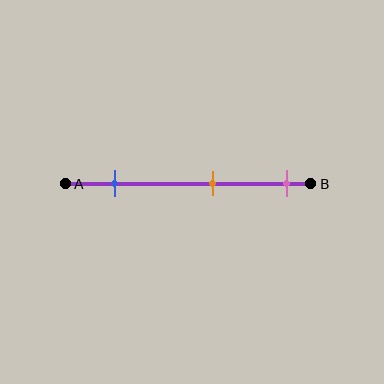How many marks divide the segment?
There are 3 marks dividing the segment.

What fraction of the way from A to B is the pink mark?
The pink mark is approximately 90% (0.9) of the way from A to B.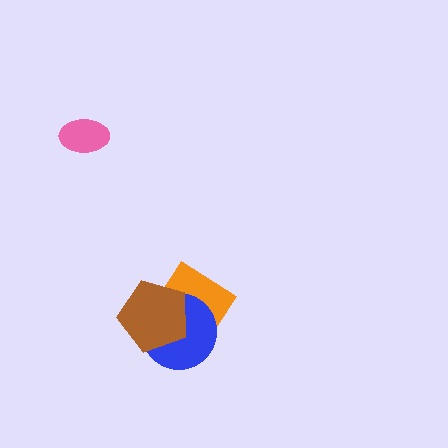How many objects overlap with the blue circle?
2 objects overlap with the blue circle.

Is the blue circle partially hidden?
Yes, it is partially covered by another shape.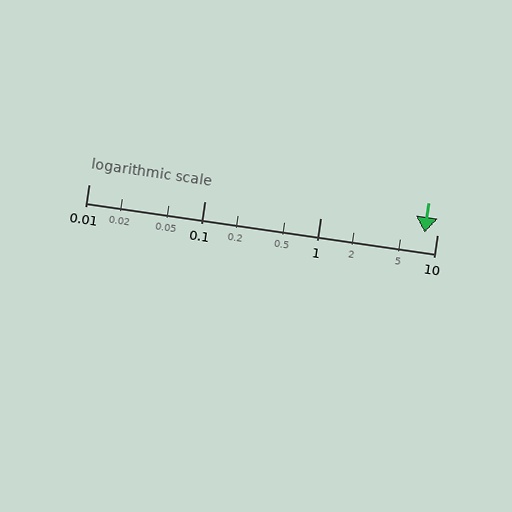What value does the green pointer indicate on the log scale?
The pointer indicates approximately 7.9.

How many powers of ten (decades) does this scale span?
The scale spans 3 decades, from 0.01 to 10.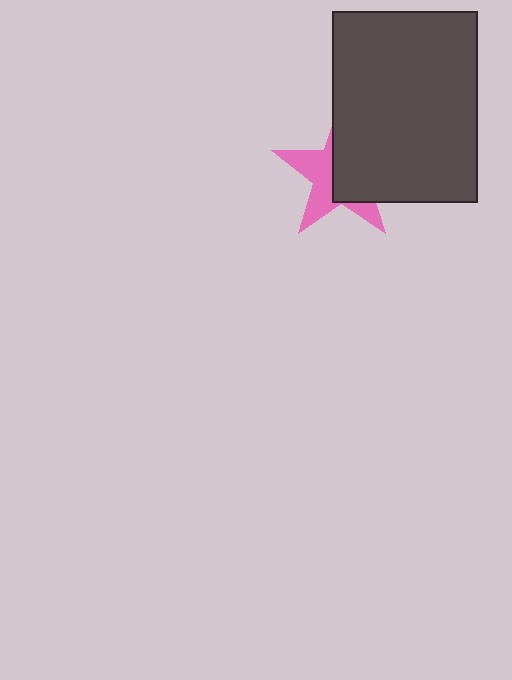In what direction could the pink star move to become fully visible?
The pink star could move left. That would shift it out from behind the dark gray rectangle entirely.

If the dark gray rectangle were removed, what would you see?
You would see the complete pink star.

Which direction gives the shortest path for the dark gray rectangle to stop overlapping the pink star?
Moving right gives the shortest separation.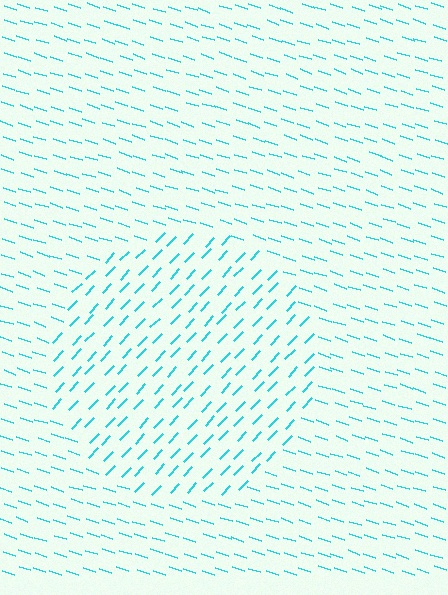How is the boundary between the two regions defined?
The boundary is defined purely by a change in line orientation (approximately 65 degrees difference). All lines are the same color and thickness.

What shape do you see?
I see a circle.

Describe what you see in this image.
The image is filled with small cyan line segments. A circle region in the image has lines oriented differently from the surrounding lines, creating a visible texture boundary.